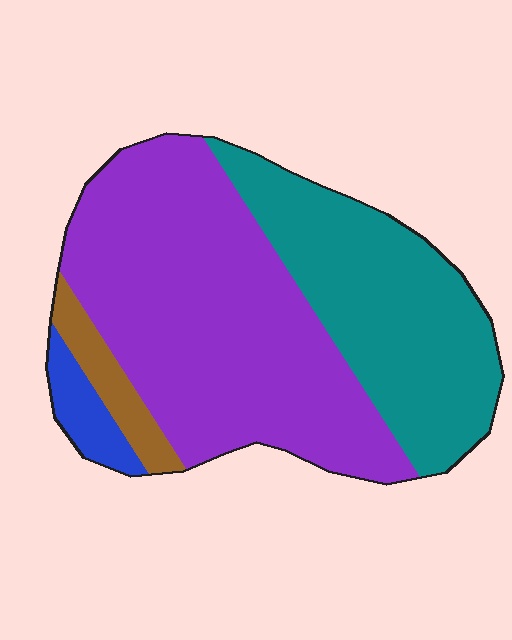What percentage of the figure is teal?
Teal covers roughly 35% of the figure.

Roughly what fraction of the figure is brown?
Brown takes up about one tenth (1/10) of the figure.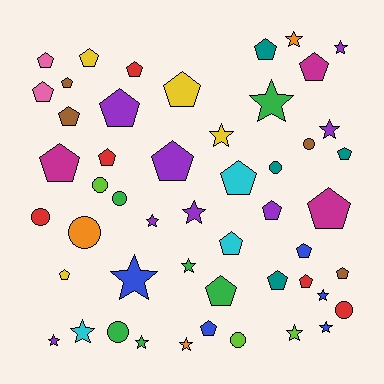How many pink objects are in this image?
There are 2 pink objects.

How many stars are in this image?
There are 16 stars.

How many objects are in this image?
There are 50 objects.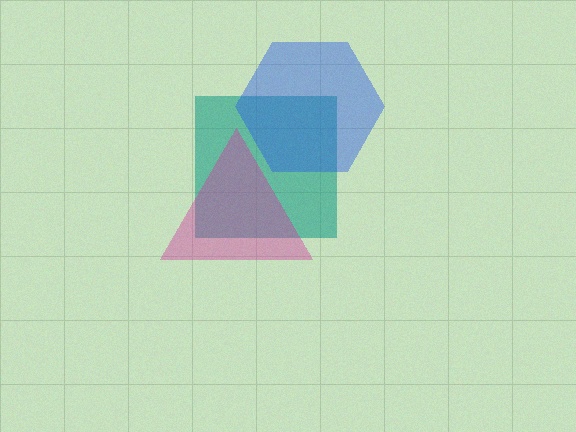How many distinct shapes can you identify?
There are 3 distinct shapes: a teal square, a magenta triangle, a blue hexagon.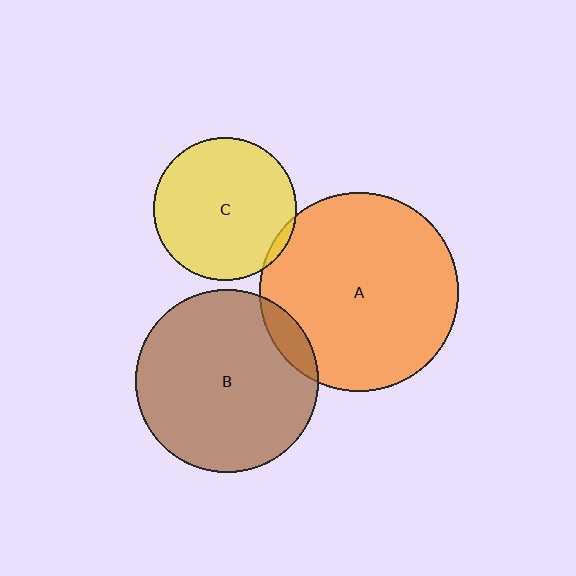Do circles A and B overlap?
Yes.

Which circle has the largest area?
Circle A (orange).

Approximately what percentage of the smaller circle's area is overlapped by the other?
Approximately 10%.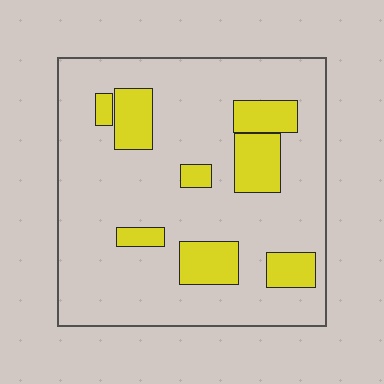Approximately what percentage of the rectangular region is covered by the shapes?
Approximately 20%.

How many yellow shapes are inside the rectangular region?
8.